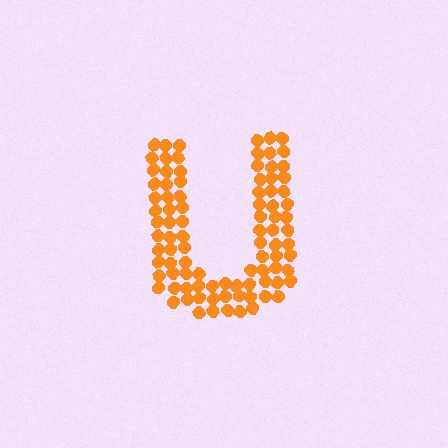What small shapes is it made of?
It is made of small circles.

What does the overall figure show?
The overall figure shows the letter U.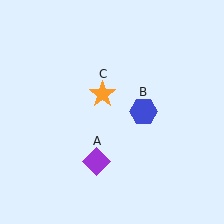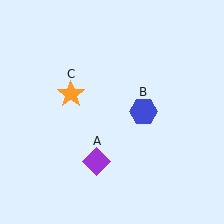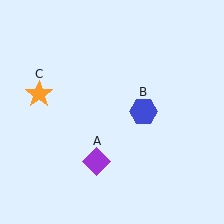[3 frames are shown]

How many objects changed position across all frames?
1 object changed position: orange star (object C).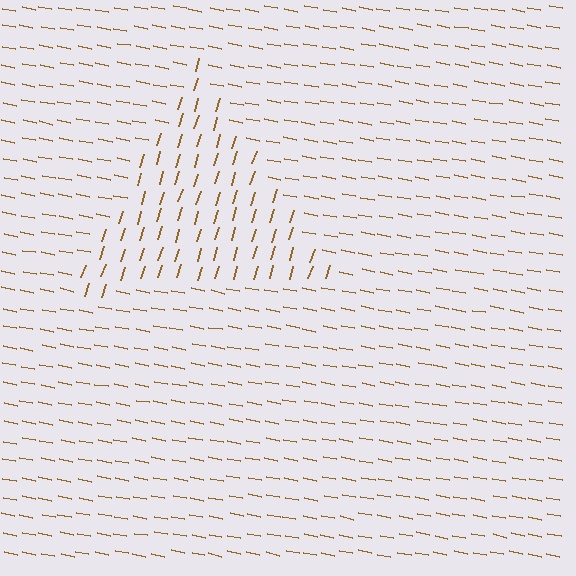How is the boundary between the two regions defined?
The boundary is defined purely by a change in line orientation (approximately 84 degrees difference). All lines are the same color and thickness.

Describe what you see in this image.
The image is filled with small brown line segments. A triangle region in the image has lines oriented differently from the surrounding lines, creating a visible texture boundary.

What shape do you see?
I see a triangle.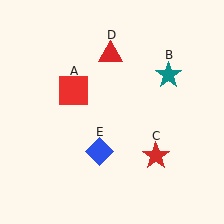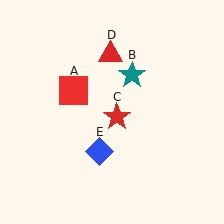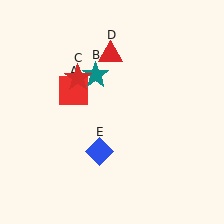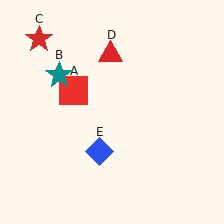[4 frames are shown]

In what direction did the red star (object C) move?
The red star (object C) moved up and to the left.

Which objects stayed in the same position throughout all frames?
Red square (object A) and red triangle (object D) and blue diamond (object E) remained stationary.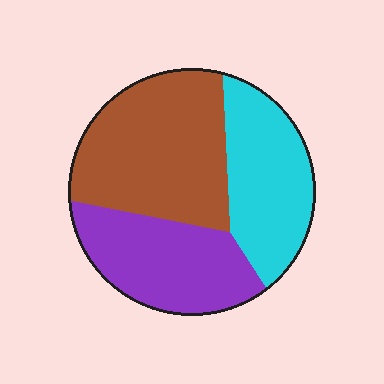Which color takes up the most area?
Brown, at roughly 40%.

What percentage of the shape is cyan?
Cyan takes up about one quarter (1/4) of the shape.